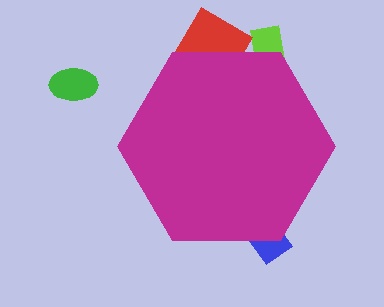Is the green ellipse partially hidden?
No, the green ellipse is fully visible.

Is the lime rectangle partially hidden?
Yes, the lime rectangle is partially hidden behind the magenta hexagon.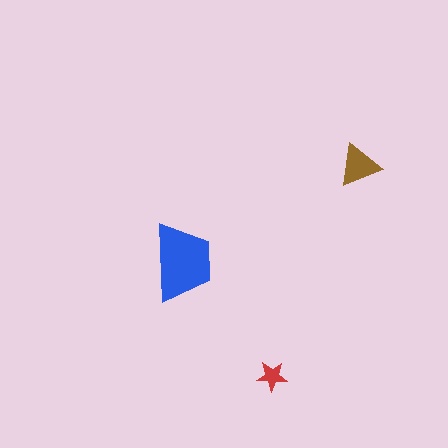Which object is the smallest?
The red star.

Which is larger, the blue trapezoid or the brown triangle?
The blue trapezoid.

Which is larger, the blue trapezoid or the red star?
The blue trapezoid.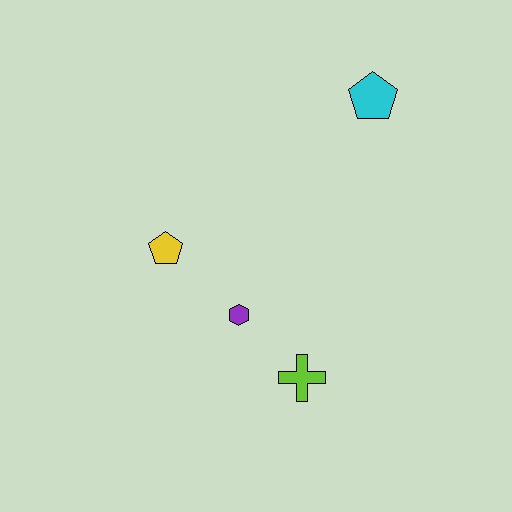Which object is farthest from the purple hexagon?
The cyan pentagon is farthest from the purple hexagon.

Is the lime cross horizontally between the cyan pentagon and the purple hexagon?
Yes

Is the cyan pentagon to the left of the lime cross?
No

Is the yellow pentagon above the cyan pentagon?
No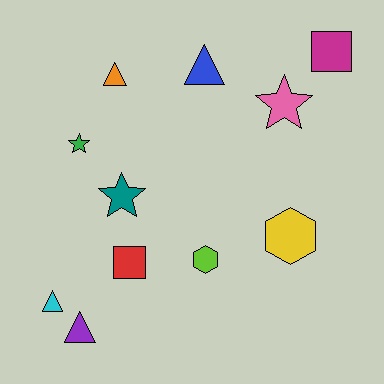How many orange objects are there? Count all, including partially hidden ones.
There is 1 orange object.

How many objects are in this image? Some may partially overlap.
There are 11 objects.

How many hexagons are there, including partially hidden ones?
There are 2 hexagons.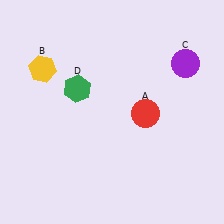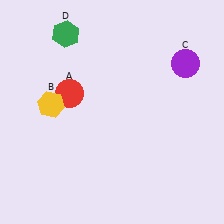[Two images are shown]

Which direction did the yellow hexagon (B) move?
The yellow hexagon (B) moved down.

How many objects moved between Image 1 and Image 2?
3 objects moved between the two images.